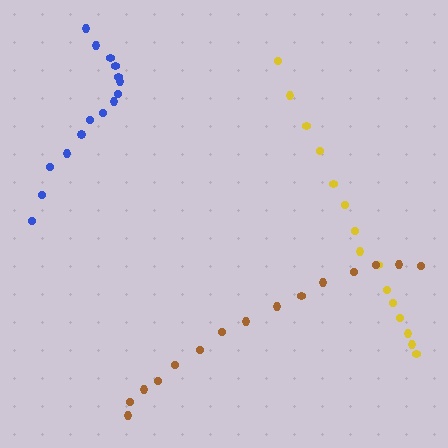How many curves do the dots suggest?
There are 3 distinct paths.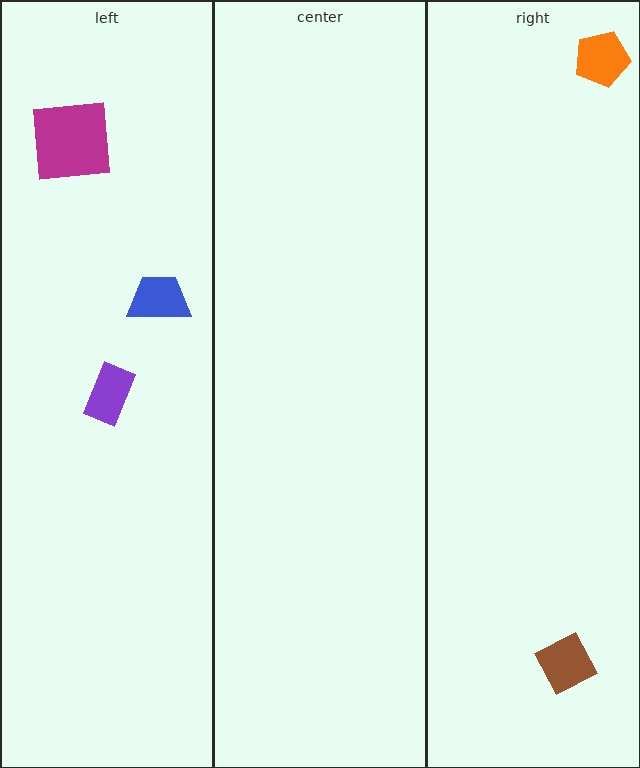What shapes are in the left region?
The blue trapezoid, the magenta square, the purple rectangle.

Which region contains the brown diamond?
The right region.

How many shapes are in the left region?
3.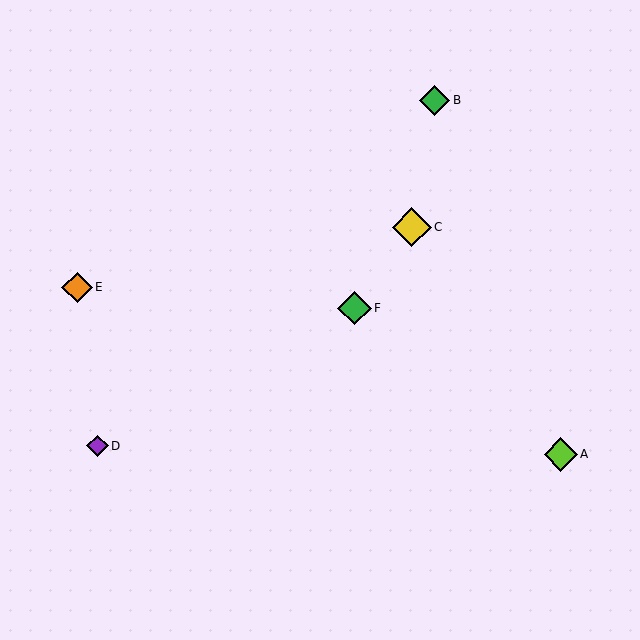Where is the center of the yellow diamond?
The center of the yellow diamond is at (412, 227).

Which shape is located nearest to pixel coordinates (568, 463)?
The lime diamond (labeled A) at (561, 454) is nearest to that location.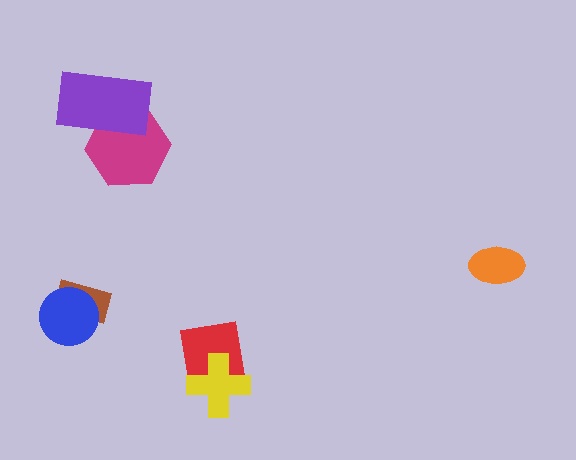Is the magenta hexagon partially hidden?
Yes, it is partially covered by another shape.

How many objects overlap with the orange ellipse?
0 objects overlap with the orange ellipse.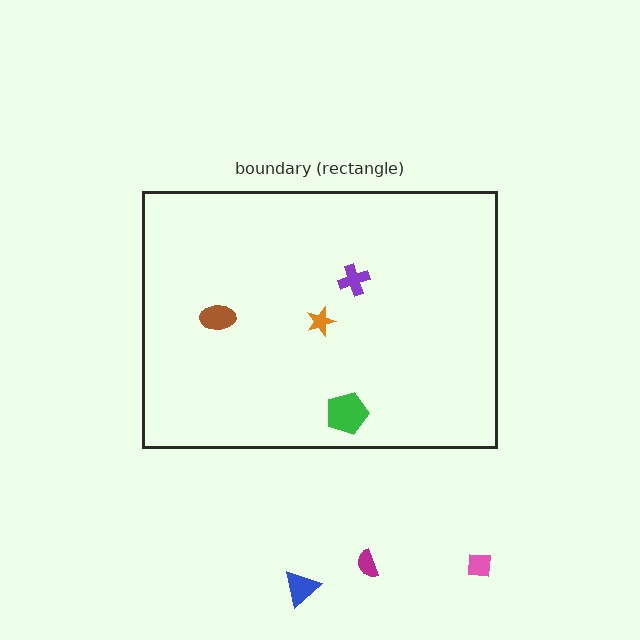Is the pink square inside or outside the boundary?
Outside.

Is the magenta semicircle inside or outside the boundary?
Outside.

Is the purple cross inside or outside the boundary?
Inside.